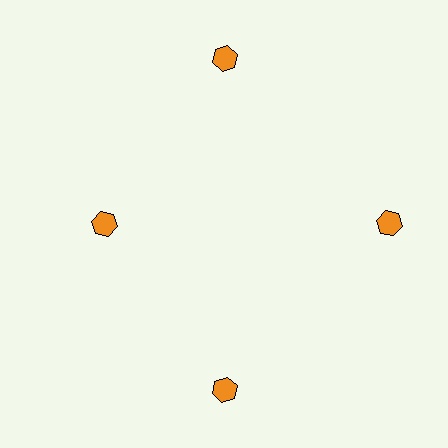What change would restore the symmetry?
The symmetry would be restored by moving it outward, back onto the ring so that all 4 hexagons sit at equal angles and equal distance from the center.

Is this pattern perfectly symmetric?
No. The 4 orange hexagons are arranged in a ring, but one element near the 9 o'clock position is pulled inward toward the center, breaking the 4-fold rotational symmetry.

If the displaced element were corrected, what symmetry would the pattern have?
It would have 4-fold rotational symmetry — the pattern would map onto itself every 90 degrees.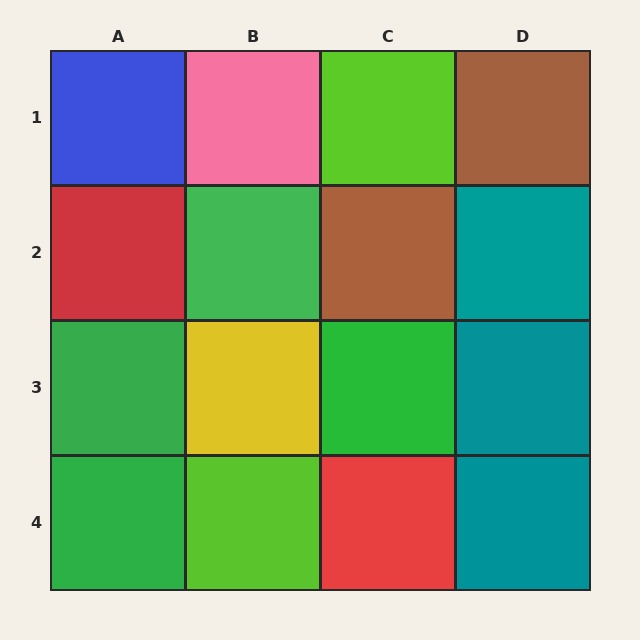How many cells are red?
2 cells are red.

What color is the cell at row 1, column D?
Brown.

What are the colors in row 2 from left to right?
Red, green, brown, teal.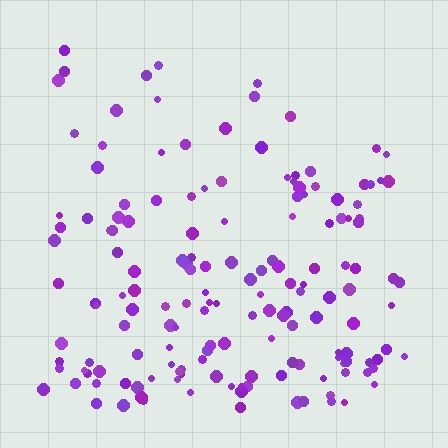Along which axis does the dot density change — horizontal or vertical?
Vertical.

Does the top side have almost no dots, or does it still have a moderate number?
Still a moderate number, just noticeably fewer than the bottom.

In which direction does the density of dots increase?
From top to bottom, with the bottom side densest.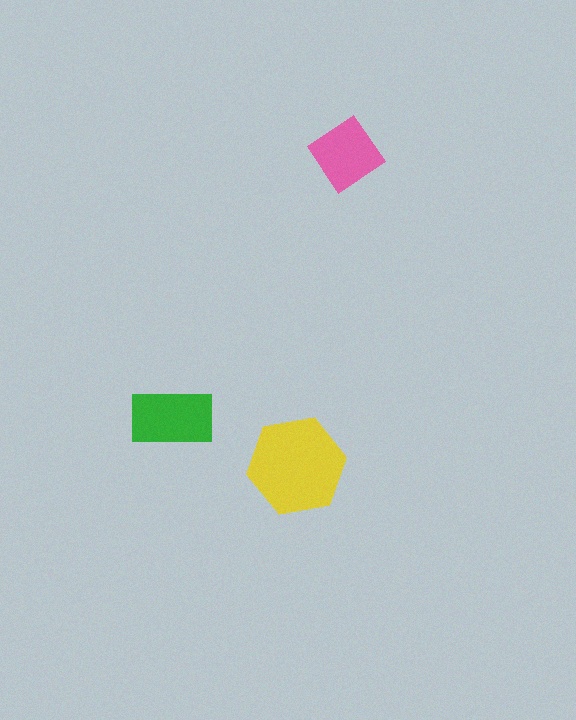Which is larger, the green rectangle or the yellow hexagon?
The yellow hexagon.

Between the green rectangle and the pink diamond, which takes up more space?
The green rectangle.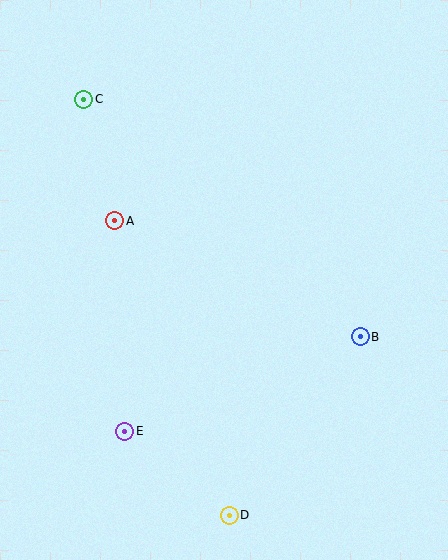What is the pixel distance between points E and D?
The distance between E and D is 134 pixels.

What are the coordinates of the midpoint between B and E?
The midpoint between B and E is at (243, 384).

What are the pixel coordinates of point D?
Point D is at (229, 515).